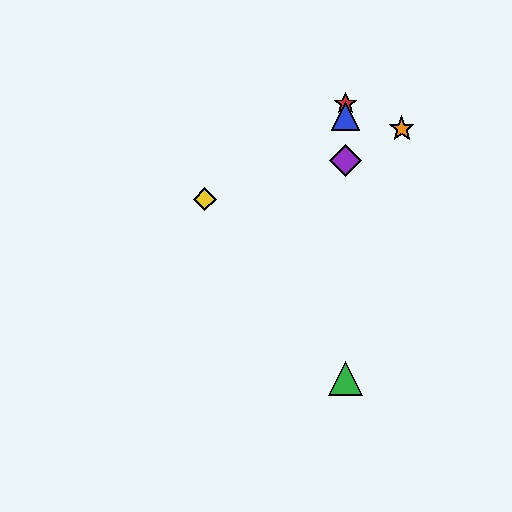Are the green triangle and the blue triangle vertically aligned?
Yes, both are at x≈345.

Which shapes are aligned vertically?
The red star, the blue triangle, the green triangle, the purple diamond are aligned vertically.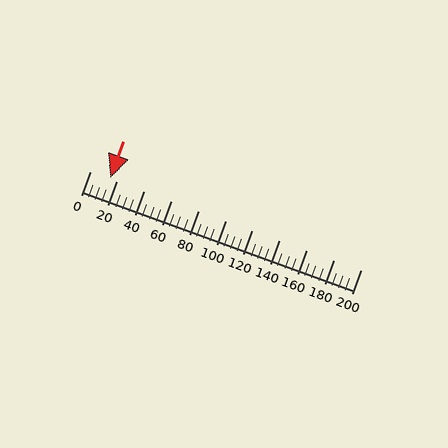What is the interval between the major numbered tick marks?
The major tick marks are spaced 20 units apart.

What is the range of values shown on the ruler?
The ruler shows values from 0 to 200.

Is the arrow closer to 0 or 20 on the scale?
The arrow is closer to 20.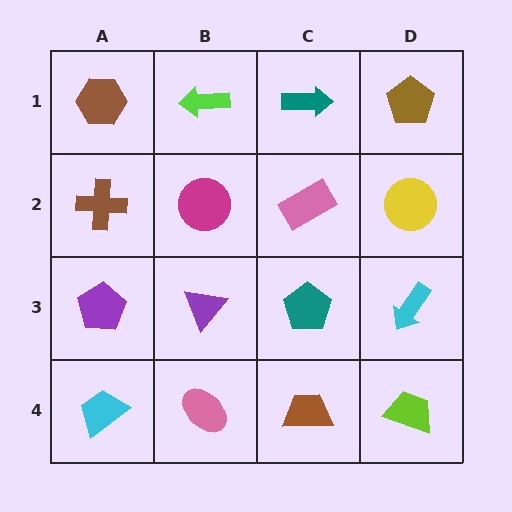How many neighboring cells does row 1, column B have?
3.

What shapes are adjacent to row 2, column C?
A teal arrow (row 1, column C), a teal pentagon (row 3, column C), a magenta circle (row 2, column B), a yellow circle (row 2, column D).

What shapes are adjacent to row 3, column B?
A magenta circle (row 2, column B), a pink ellipse (row 4, column B), a purple pentagon (row 3, column A), a teal pentagon (row 3, column C).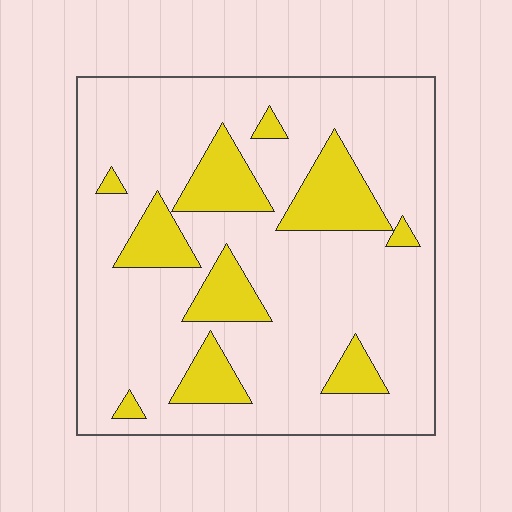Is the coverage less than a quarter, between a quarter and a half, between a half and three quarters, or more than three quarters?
Less than a quarter.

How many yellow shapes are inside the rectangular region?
10.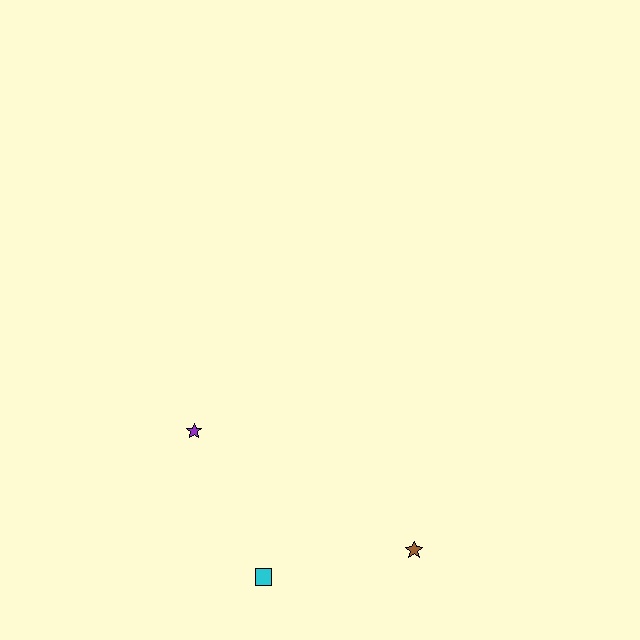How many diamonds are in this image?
There are no diamonds.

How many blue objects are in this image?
There are no blue objects.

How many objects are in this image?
There are 3 objects.